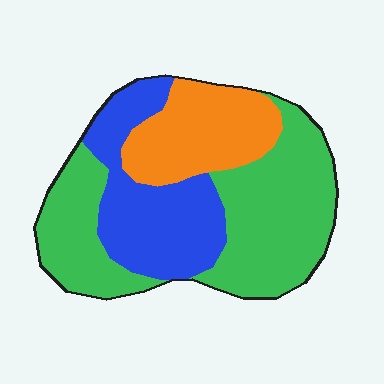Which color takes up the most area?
Green, at roughly 50%.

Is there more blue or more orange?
Blue.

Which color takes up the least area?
Orange, at roughly 20%.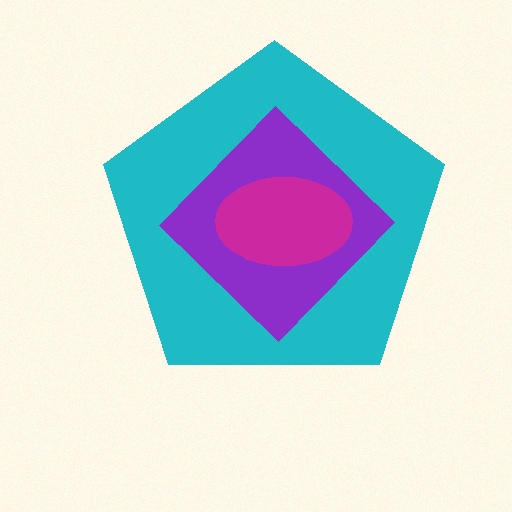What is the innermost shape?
The magenta ellipse.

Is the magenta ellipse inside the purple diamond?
Yes.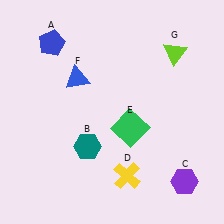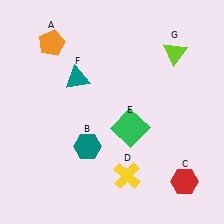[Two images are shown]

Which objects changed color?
A changed from blue to orange. C changed from purple to red. F changed from blue to teal.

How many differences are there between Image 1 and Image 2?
There are 3 differences between the two images.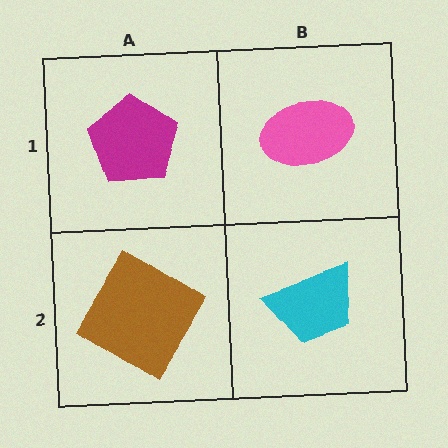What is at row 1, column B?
A pink ellipse.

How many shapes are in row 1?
2 shapes.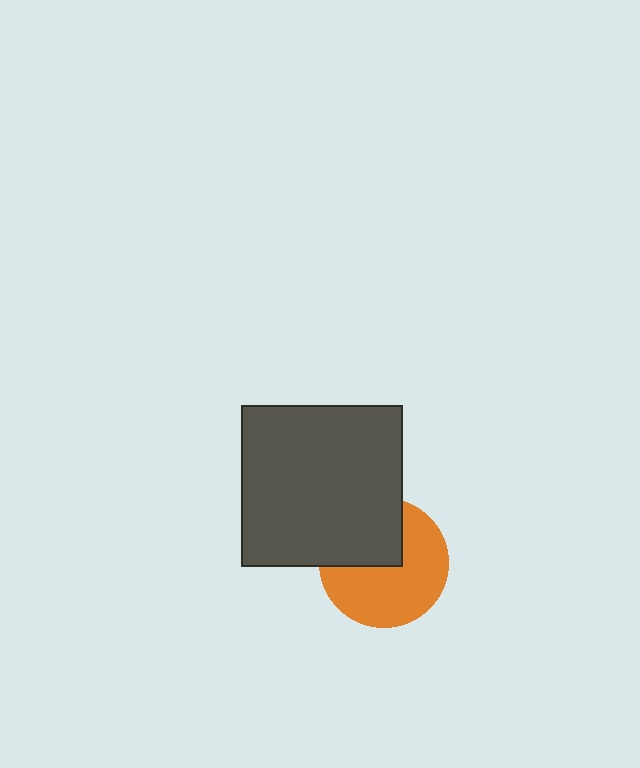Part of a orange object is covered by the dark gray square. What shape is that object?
It is a circle.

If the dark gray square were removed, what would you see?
You would see the complete orange circle.